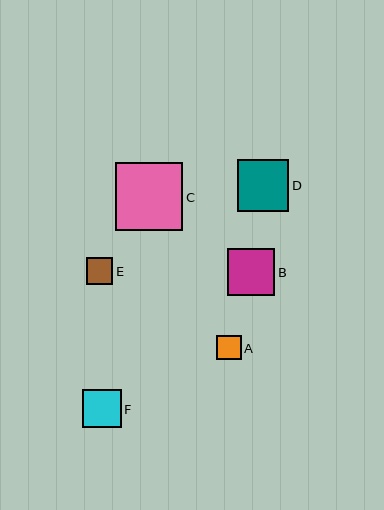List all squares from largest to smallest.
From largest to smallest: C, D, B, F, E, A.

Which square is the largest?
Square C is the largest with a size of approximately 67 pixels.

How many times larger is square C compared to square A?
Square C is approximately 2.8 times the size of square A.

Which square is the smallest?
Square A is the smallest with a size of approximately 24 pixels.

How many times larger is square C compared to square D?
Square C is approximately 1.3 times the size of square D.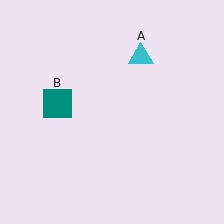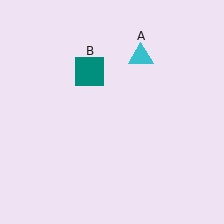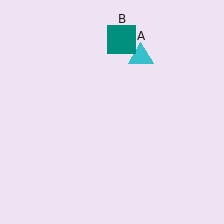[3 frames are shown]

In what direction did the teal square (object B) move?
The teal square (object B) moved up and to the right.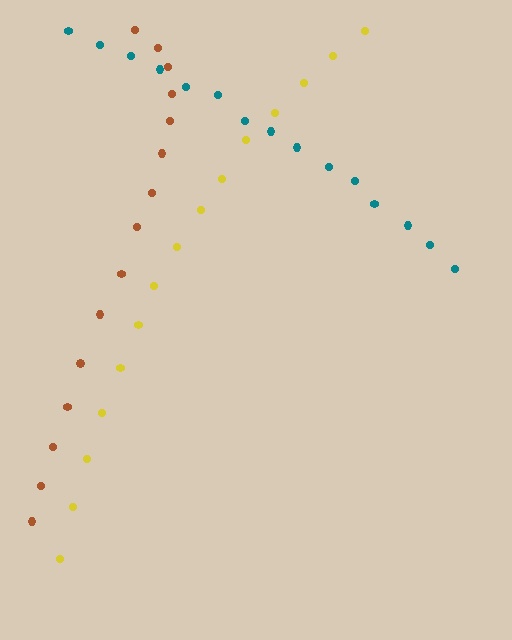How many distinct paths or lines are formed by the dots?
There are 3 distinct paths.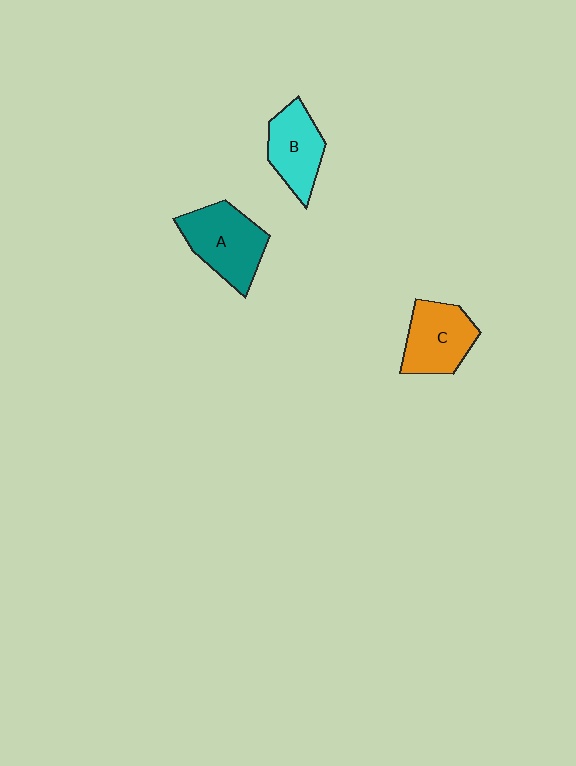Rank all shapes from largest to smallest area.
From largest to smallest: A (teal), C (orange), B (cyan).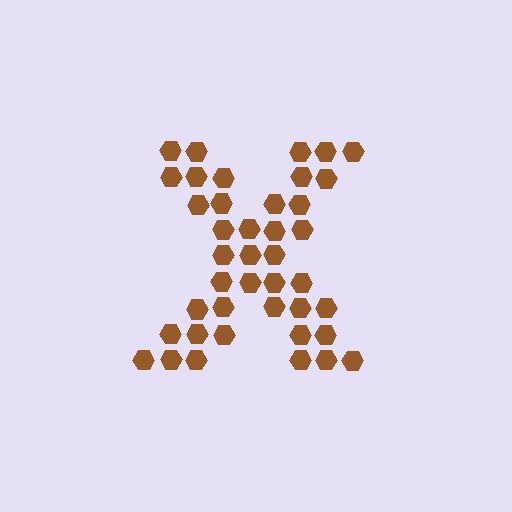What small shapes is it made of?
It is made of small hexagons.